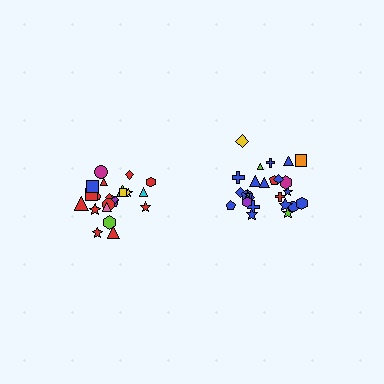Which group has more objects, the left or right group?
The right group.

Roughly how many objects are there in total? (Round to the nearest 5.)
Roughly 45 objects in total.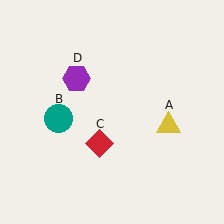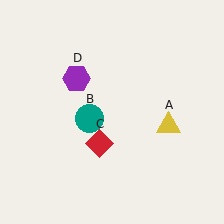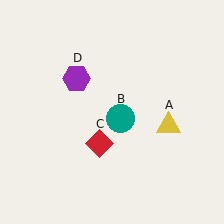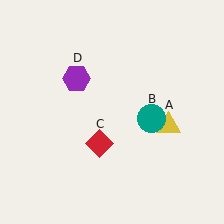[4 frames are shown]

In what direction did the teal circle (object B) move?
The teal circle (object B) moved right.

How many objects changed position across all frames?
1 object changed position: teal circle (object B).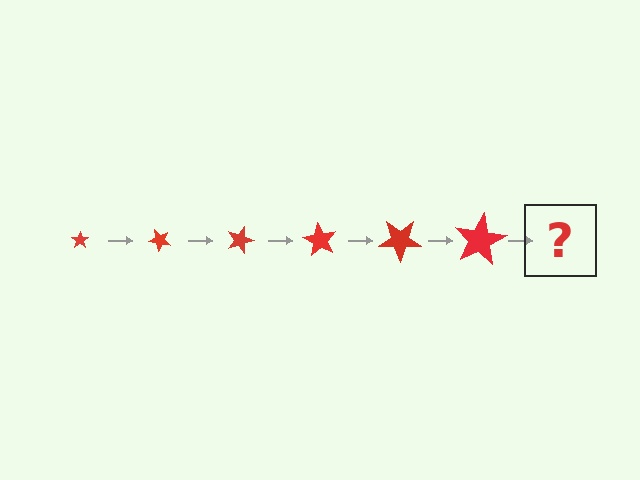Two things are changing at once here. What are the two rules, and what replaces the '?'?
The two rules are that the star grows larger each step and it rotates 45 degrees each step. The '?' should be a star, larger than the previous one and rotated 270 degrees from the start.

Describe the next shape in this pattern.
It should be a star, larger than the previous one and rotated 270 degrees from the start.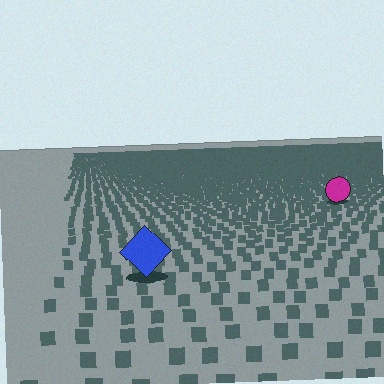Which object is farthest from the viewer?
The magenta circle is farthest from the viewer. It appears smaller and the ground texture around it is denser.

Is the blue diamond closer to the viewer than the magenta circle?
Yes. The blue diamond is closer — you can tell from the texture gradient: the ground texture is coarser near it.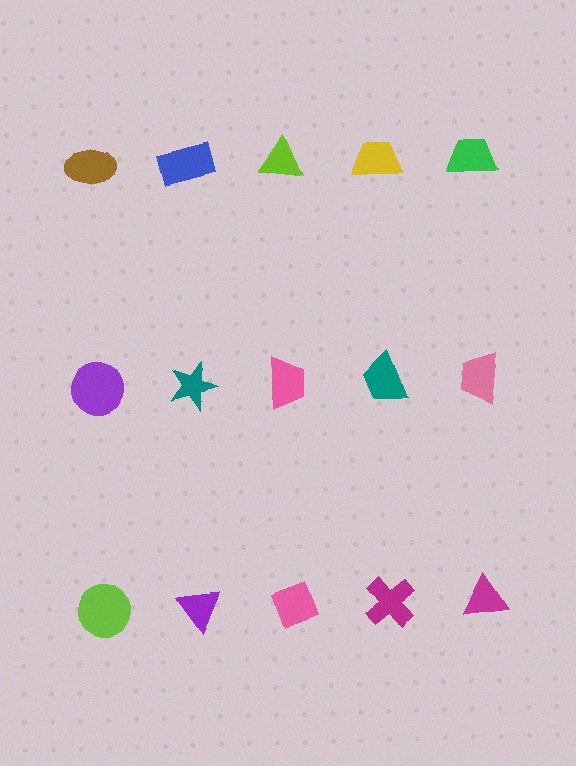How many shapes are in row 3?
5 shapes.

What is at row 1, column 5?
A green trapezoid.